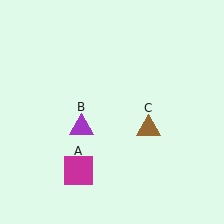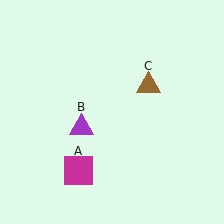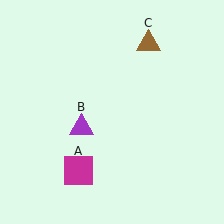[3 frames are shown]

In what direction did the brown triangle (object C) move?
The brown triangle (object C) moved up.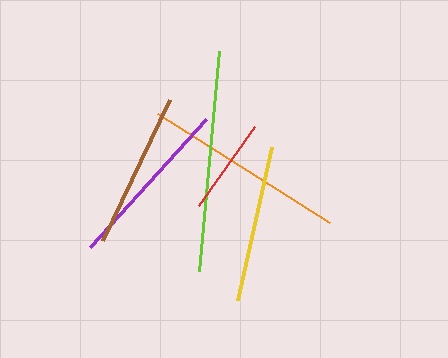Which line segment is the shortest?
The red line is the shortest at approximately 97 pixels.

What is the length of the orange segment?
The orange segment is approximately 204 pixels long.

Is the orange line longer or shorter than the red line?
The orange line is longer than the red line.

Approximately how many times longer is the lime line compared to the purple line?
The lime line is approximately 1.3 times the length of the purple line.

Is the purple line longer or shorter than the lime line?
The lime line is longer than the purple line.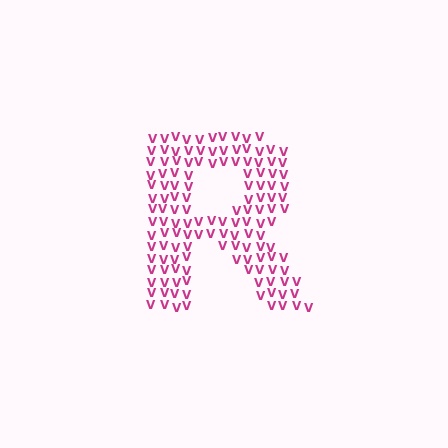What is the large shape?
The large shape is the letter R.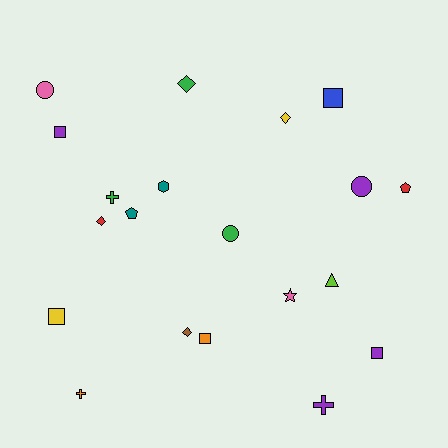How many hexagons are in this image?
There is 1 hexagon.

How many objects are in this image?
There are 20 objects.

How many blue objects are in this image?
There is 1 blue object.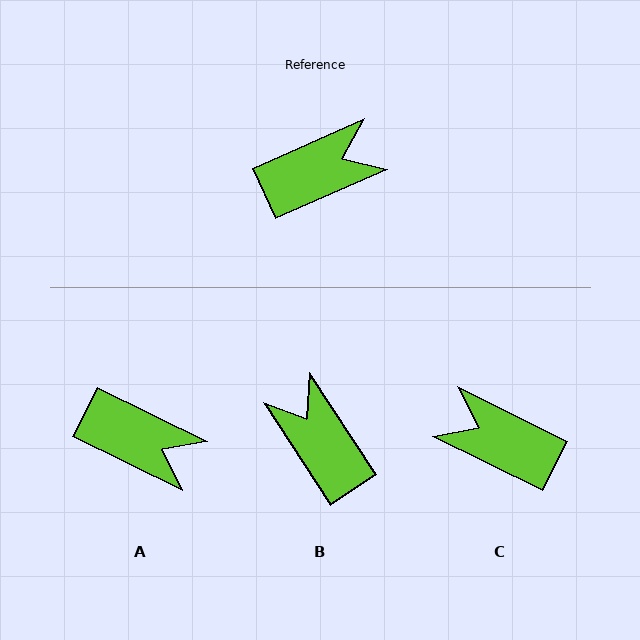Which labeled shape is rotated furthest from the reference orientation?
C, about 130 degrees away.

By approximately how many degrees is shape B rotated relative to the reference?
Approximately 99 degrees counter-clockwise.